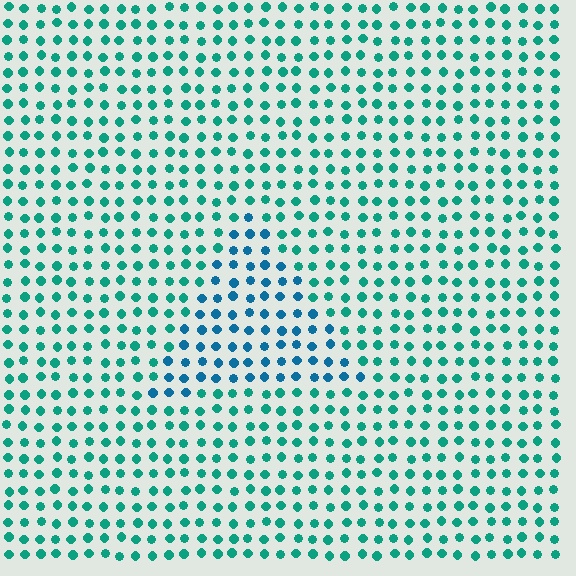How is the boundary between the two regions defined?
The boundary is defined purely by a slight shift in hue (about 33 degrees). Spacing, size, and orientation are identical on both sides.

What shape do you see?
I see a triangle.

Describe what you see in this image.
The image is filled with small teal elements in a uniform arrangement. A triangle-shaped region is visible where the elements are tinted to a slightly different hue, forming a subtle color boundary.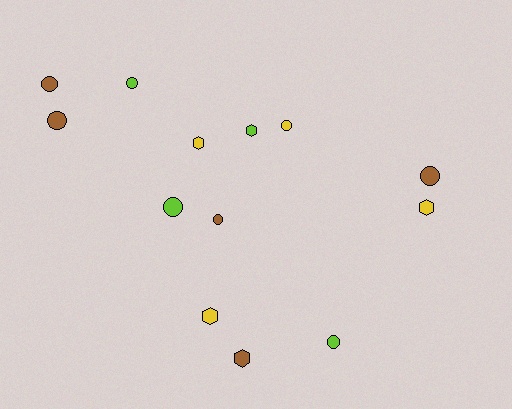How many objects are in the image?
There are 13 objects.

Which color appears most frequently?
Brown, with 5 objects.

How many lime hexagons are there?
There is 1 lime hexagon.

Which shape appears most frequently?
Circle, with 8 objects.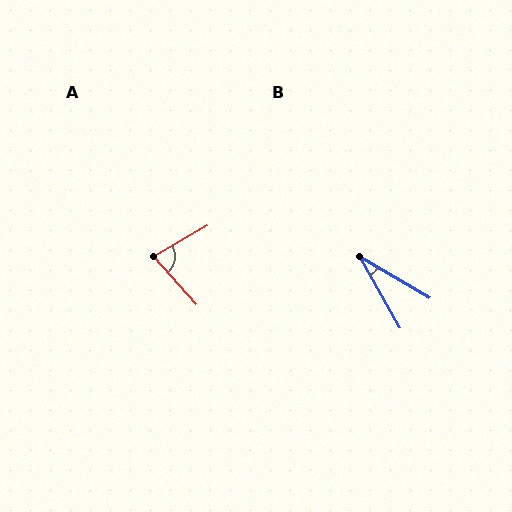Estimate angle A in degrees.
Approximately 78 degrees.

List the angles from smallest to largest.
B (30°), A (78°).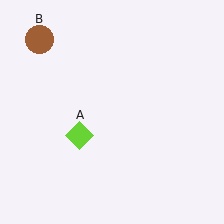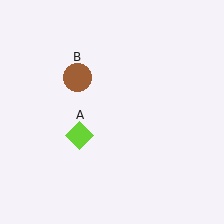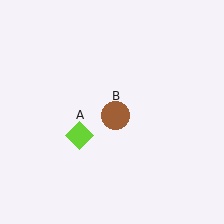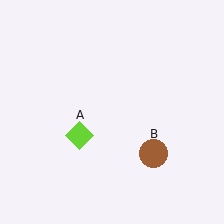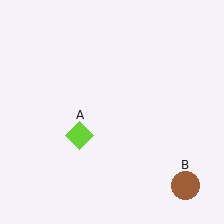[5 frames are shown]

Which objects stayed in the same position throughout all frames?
Lime diamond (object A) remained stationary.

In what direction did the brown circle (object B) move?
The brown circle (object B) moved down and to the right.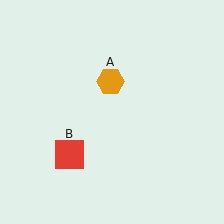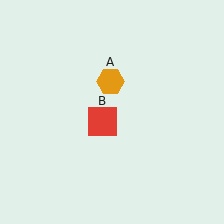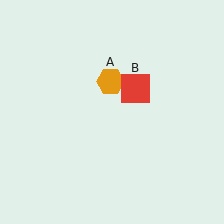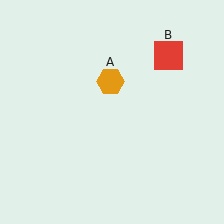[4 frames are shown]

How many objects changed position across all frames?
1 object changed position: red square (object B).